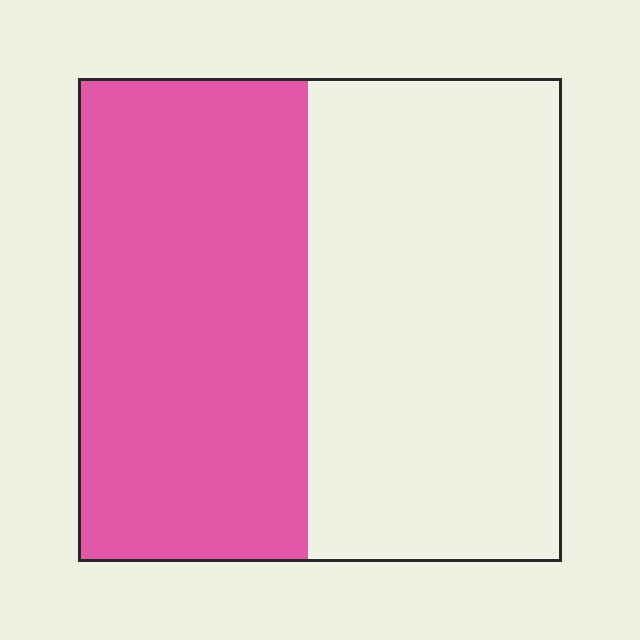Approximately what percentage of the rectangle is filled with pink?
Approximately 50%.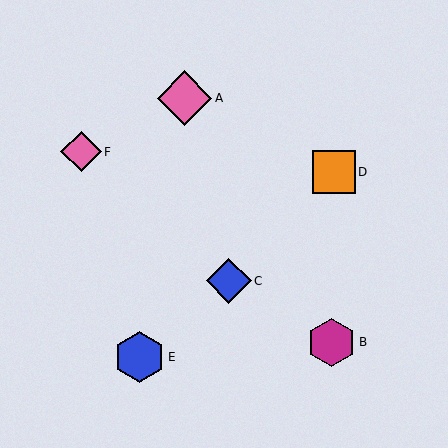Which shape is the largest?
The pink diamond (labeled A) is the largest.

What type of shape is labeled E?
Shape E is a blue hexagon.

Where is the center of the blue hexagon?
The center of the blue hexagon is at (140, 357).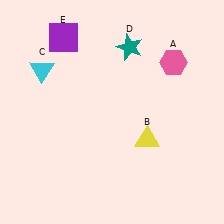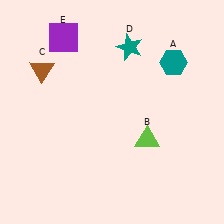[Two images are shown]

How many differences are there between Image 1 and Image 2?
There are 3 differences between the two images.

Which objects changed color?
A changed from pink to teal. B changed from yellow to lime. C changed from cyan to brown.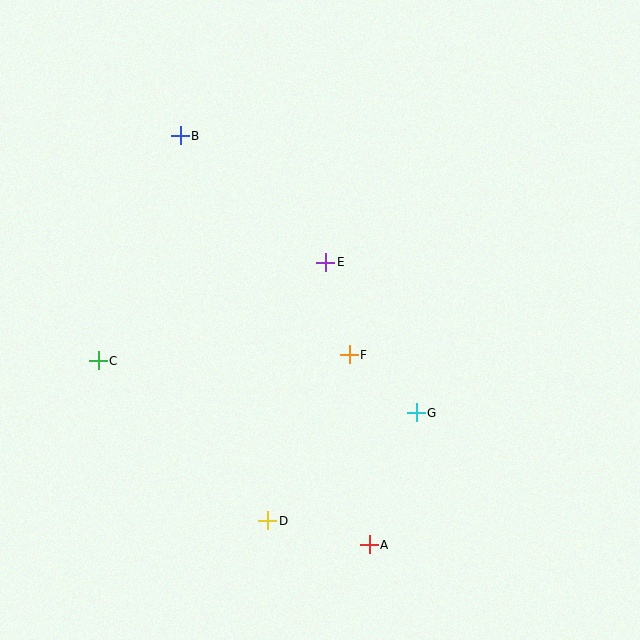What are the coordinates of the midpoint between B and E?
The midpoint between B and E is at (253, 199).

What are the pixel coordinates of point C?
Point C is at (98, 361).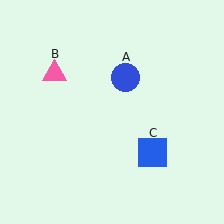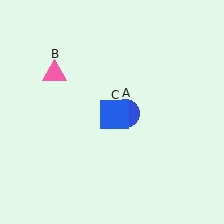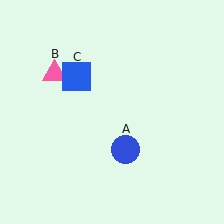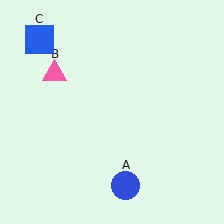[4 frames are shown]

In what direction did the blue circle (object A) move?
The blue circle (object A) moved down.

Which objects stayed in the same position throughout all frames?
Pink triangle (object B) remained stationary.